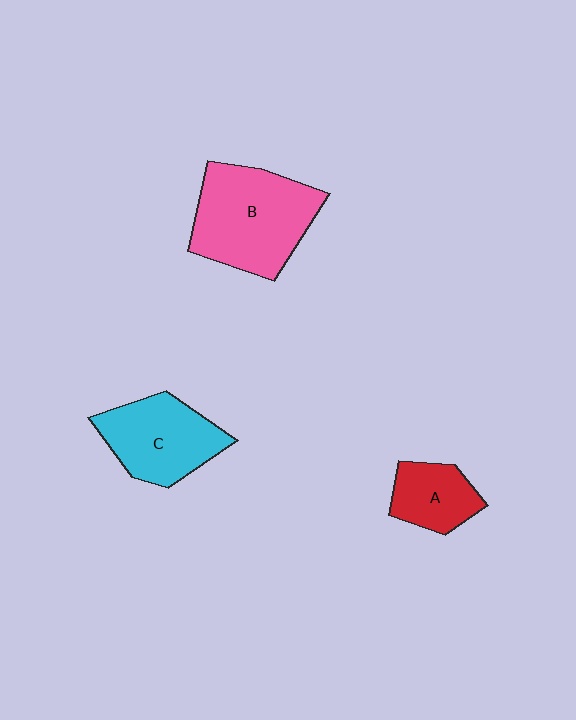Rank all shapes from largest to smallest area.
From largest to smallest: B (pink), C (cyan), A (red).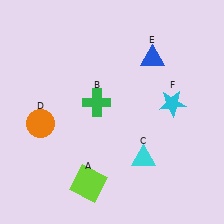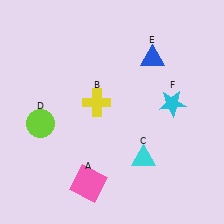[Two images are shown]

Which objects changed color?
A changed from lime to pink. B changed from green to yellow. D changed from orange to lime.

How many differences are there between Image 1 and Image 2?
There are 3 differences between the two images.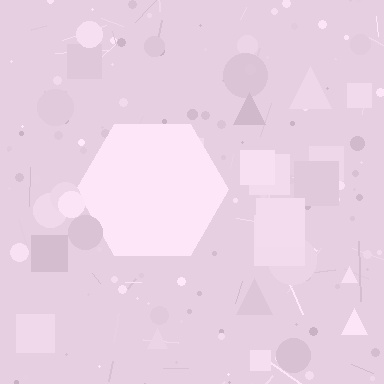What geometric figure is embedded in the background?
A hexagon is embedded in the background.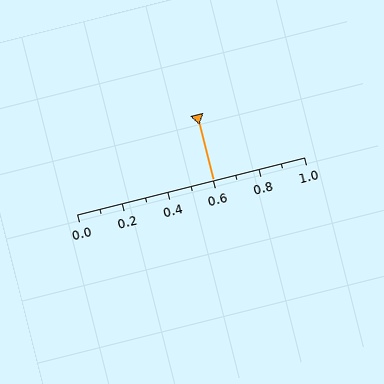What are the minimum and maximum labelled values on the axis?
The axis runs from 0.0 to 1.0.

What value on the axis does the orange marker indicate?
The marker indicates approximately 0.6.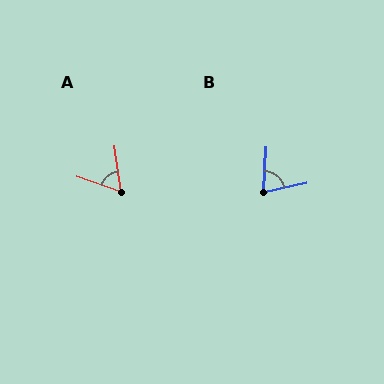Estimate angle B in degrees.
Approximately 74 degrees.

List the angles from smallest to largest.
A (62°), B (74°).